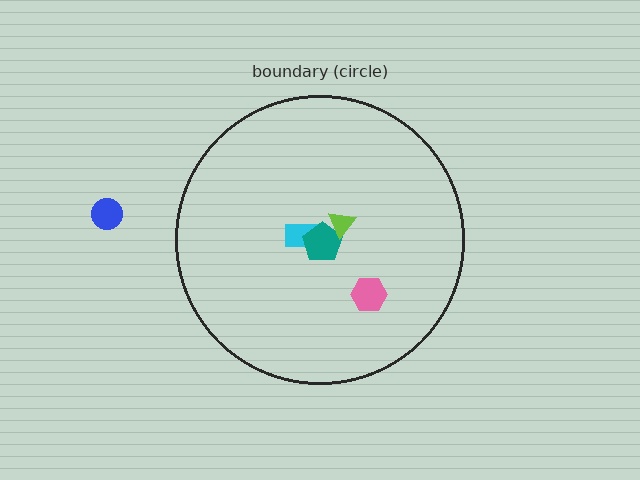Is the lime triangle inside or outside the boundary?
Inside.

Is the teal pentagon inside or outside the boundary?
Inside.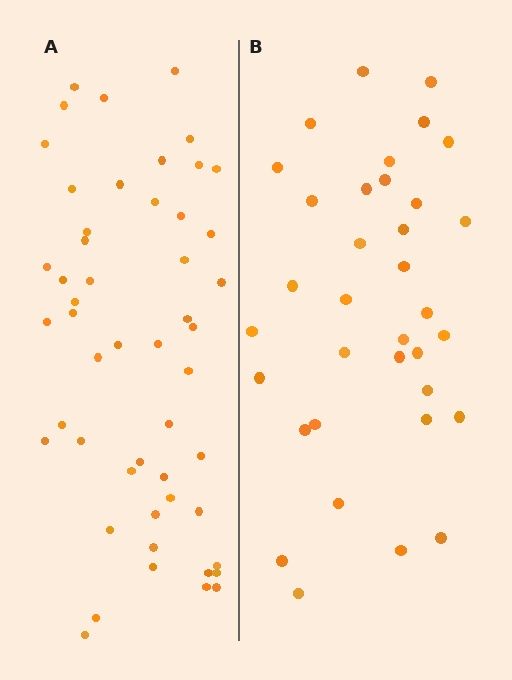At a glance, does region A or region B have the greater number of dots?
Region A (the left region) has more dots.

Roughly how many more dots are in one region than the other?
Region A has approximately 15 more dots than region B.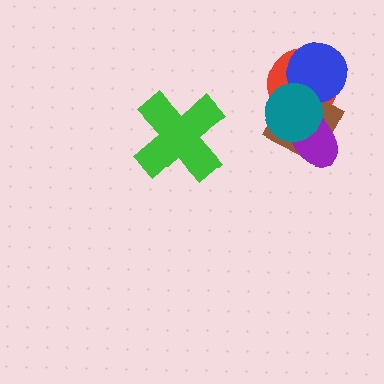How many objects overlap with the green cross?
0 objects overlap with the green cross.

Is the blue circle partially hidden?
Yes, it is partially covered by another shape.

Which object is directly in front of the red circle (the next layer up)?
The brown diamond is directly in front of the red circle.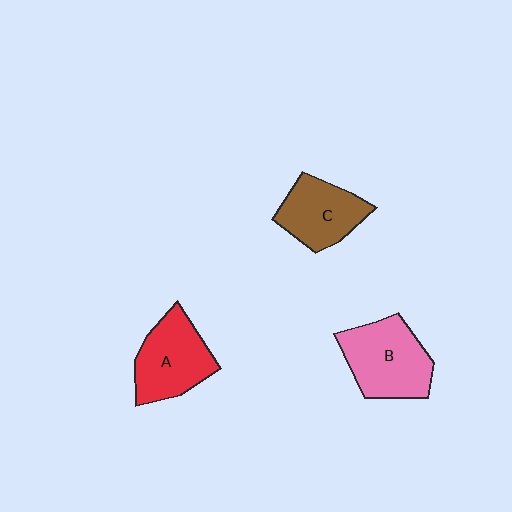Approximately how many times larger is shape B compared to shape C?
Approximately 1.3 times.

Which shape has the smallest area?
Shape C (brown).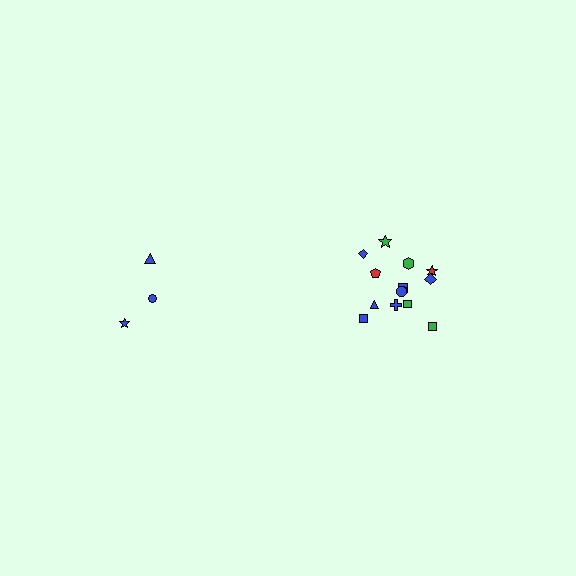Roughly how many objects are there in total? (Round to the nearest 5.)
Roughly 20 objects in total.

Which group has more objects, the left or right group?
The right group.